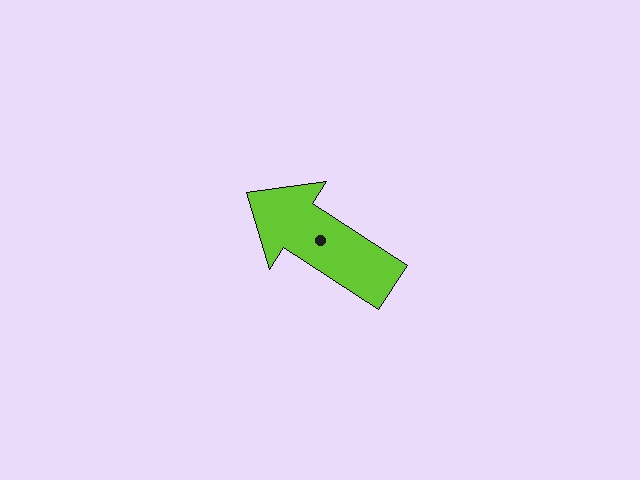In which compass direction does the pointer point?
Northwest.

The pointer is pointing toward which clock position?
Roughly 10 o'clock.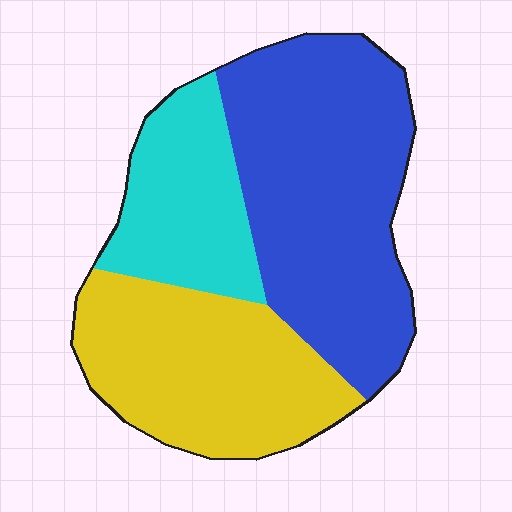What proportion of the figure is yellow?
Yellow covers 33% of the figure.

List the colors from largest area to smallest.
From largest to smallest: blue, yellow, cyan.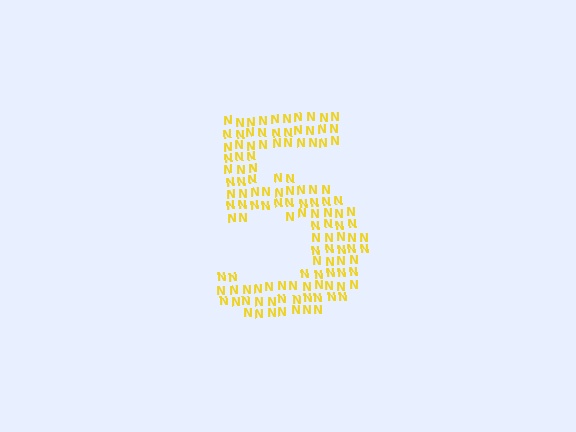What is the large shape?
The large shape is the digit 5.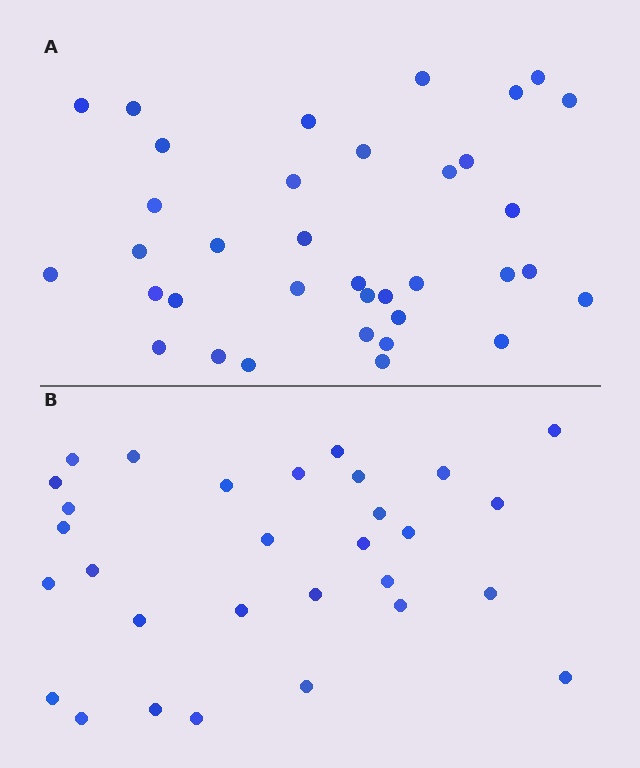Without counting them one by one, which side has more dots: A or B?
Region A (the top region) has more dots.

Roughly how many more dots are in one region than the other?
Region A has about 6 more dots than region B.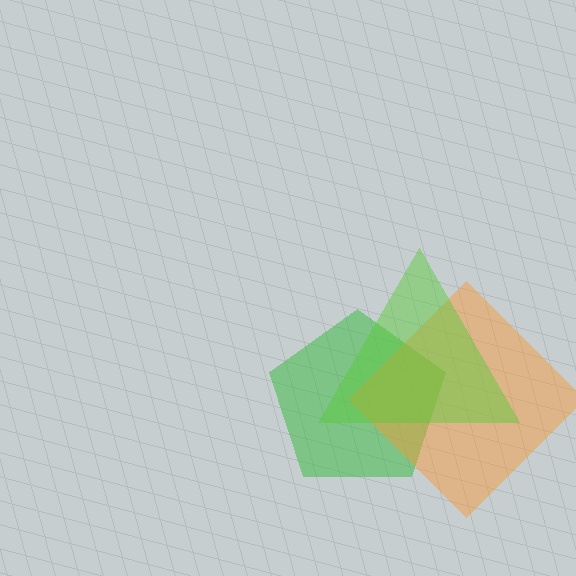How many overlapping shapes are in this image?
There are 3 overlapping shapes in the image.